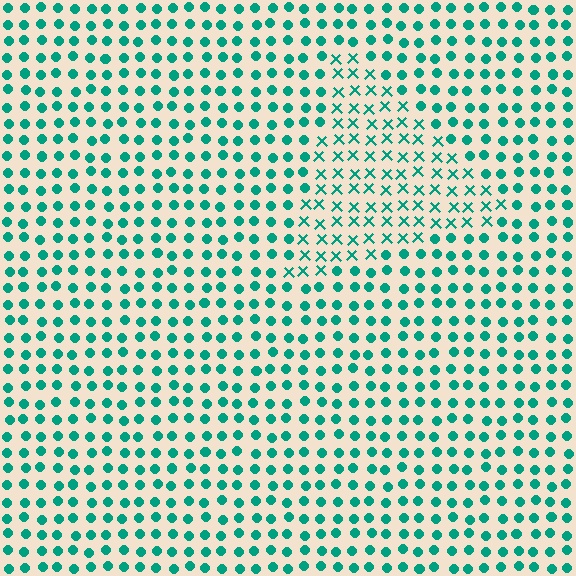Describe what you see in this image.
The image is filled with small teal elements arranged in a uniform grid. A triangle-shaped region contains X marks, while the surrounding area contains circles. The boundary is defined purely by the change in element shape.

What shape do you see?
I see a triangle.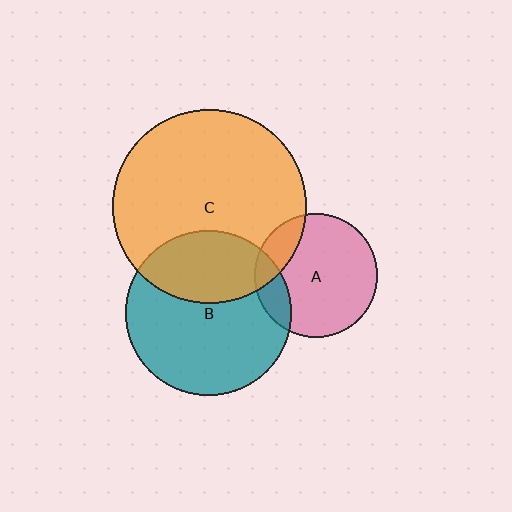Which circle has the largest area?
Circle C (orange).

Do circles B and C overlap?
Yes.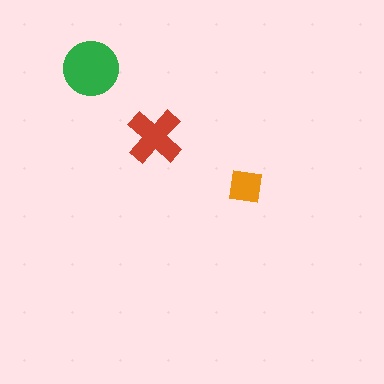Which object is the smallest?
The orange square.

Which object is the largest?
The green circle.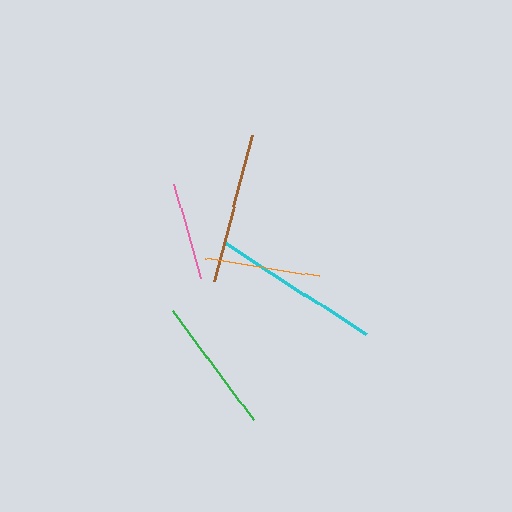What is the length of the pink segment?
The pink segment is approximately 97 pixels long.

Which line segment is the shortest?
The pink line is the shortest at approximately 97 pixels.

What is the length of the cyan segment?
The cyan segment is approximately 169 pixels long.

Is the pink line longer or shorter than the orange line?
The orange line is longer than the pink line.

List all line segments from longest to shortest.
From longest to shortest: cyan, brown, green, orange, pink.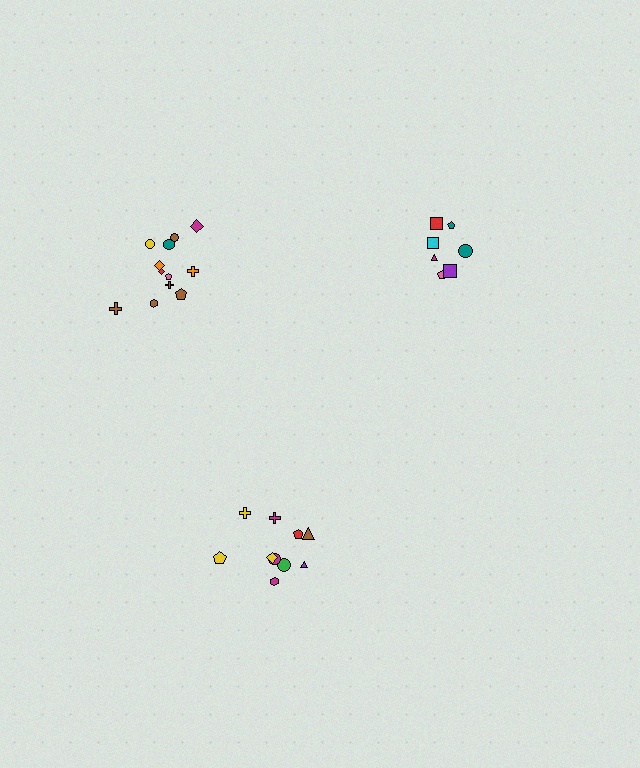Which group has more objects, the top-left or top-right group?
The top-left group.